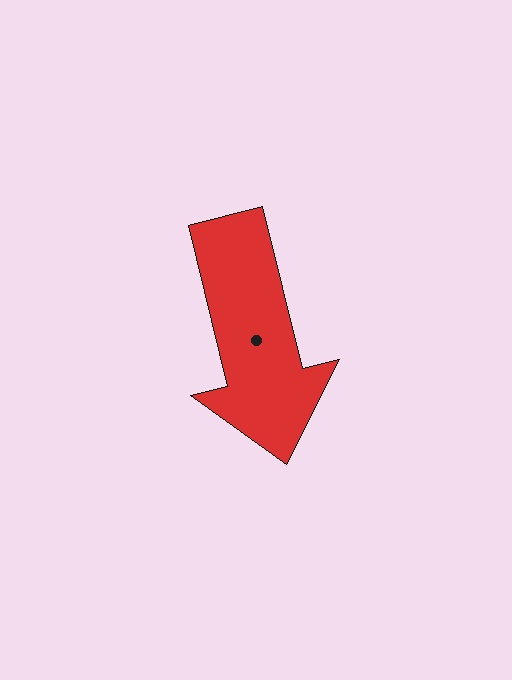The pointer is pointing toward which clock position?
Roughly 6 o'clock.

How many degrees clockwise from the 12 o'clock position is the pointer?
Approximately 166 degrees.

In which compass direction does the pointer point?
South.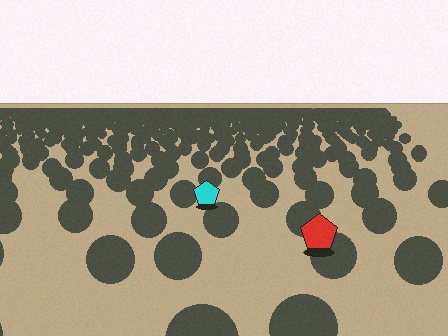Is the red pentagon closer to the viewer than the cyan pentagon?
Yes. The red pentagon is closer — you can tell from the texture gradient: the ground texture is coarser near it.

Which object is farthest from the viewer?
The cyan pentagon is farthest from the viewer. It appears smaller and the ground texture around it is denser.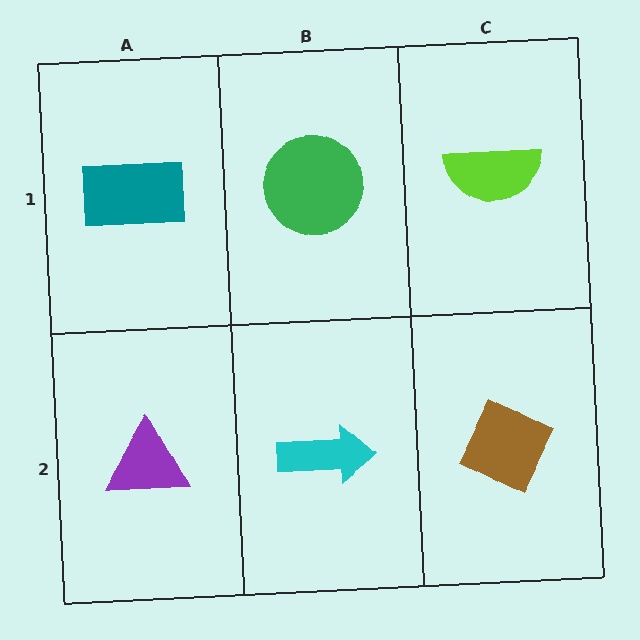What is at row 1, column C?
A lime semicircle.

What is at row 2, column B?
A cyan arrow.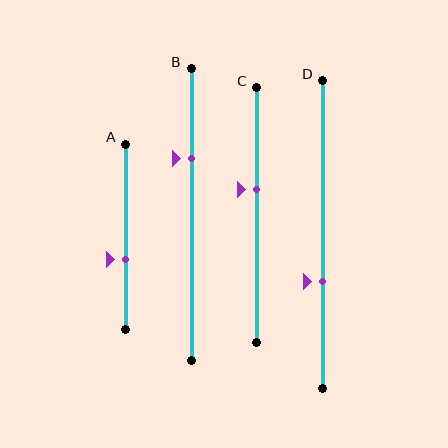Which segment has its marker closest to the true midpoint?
Segment C has its marker closest to the true midpoint.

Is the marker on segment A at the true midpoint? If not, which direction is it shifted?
No, the marker on segment A is shifted downward by about 12% of the segment length.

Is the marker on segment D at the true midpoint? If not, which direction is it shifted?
No, the marker on segment D is shifted downward by about 15% of the segment length.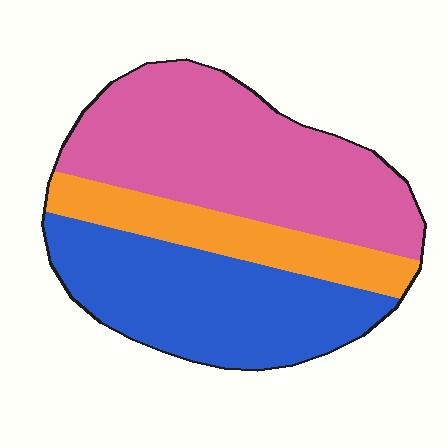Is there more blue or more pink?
Pink.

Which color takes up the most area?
Pink, at roughly 45%.